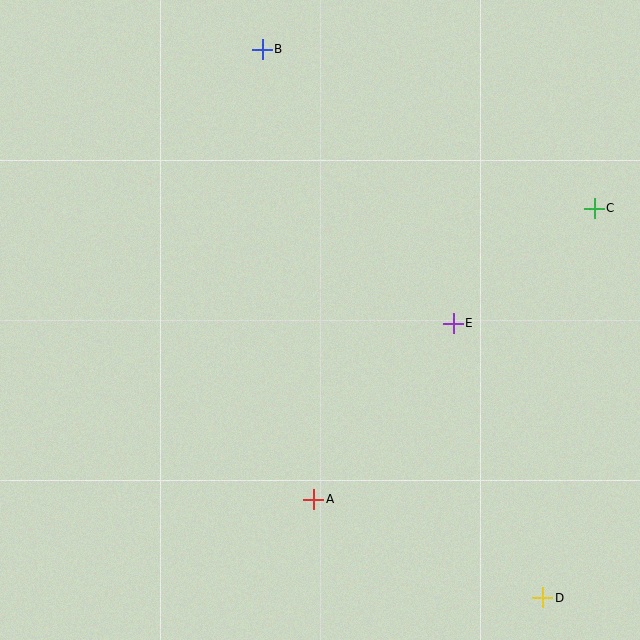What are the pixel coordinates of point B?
Point B is at (262, 49).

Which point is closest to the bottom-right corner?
Point D is closest to the bottom-right corner.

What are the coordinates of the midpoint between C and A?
The midpoint between C and A is at (454, 354).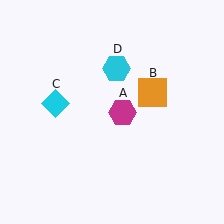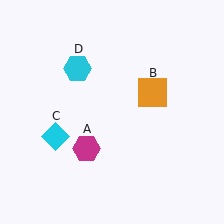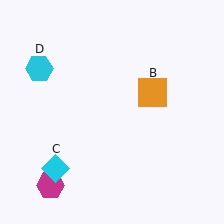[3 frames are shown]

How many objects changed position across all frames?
3 objects changed position: magenta hexagon (object A), cyan diamond (object C), cyan hexagon (object D).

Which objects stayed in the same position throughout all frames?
Orange square (object B) remained stationary.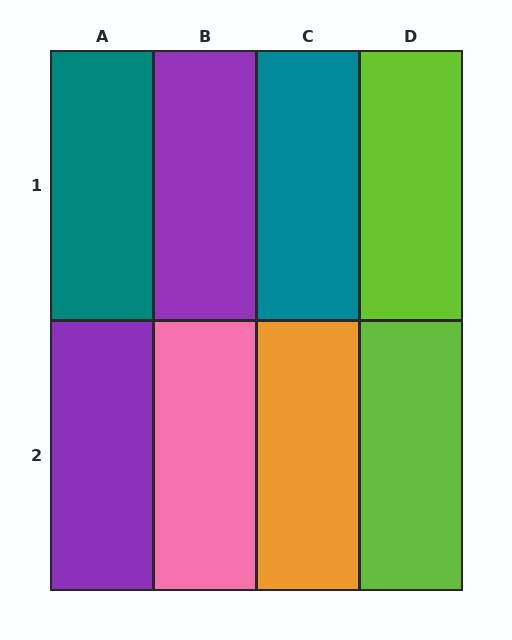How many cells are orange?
1 cell is orange.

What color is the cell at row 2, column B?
Pink.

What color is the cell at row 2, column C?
Orange.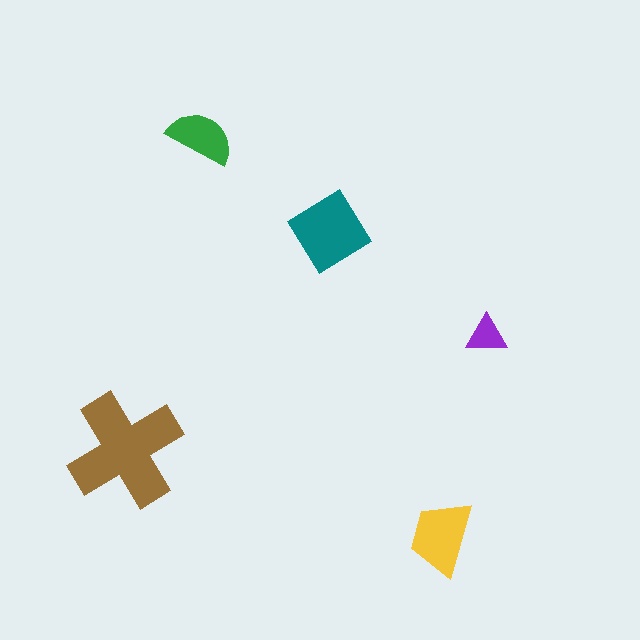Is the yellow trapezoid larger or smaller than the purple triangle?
Larger.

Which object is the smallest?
The purple triangle.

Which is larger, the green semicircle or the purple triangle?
The green semicircle.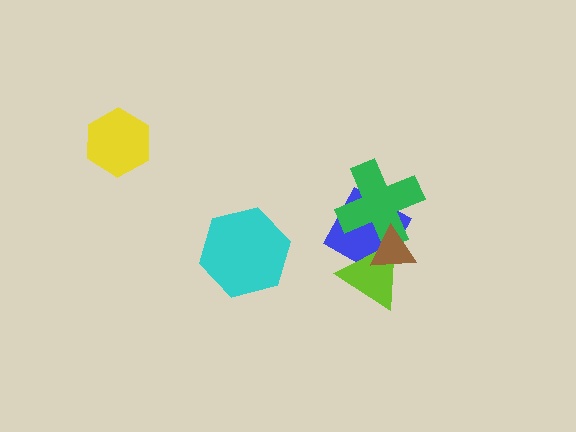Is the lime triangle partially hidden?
Yes, it is partially covered by another shape.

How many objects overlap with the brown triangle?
3 objects overlap with the brown triangle.